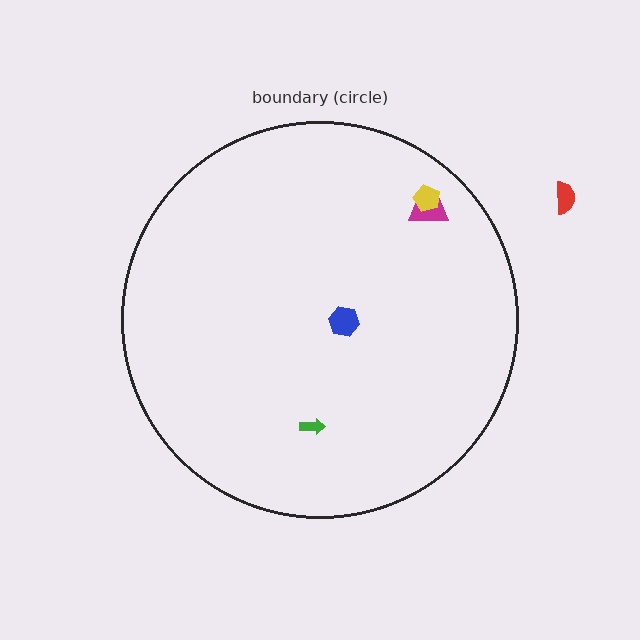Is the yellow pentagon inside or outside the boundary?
Inside.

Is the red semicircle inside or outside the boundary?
Outside.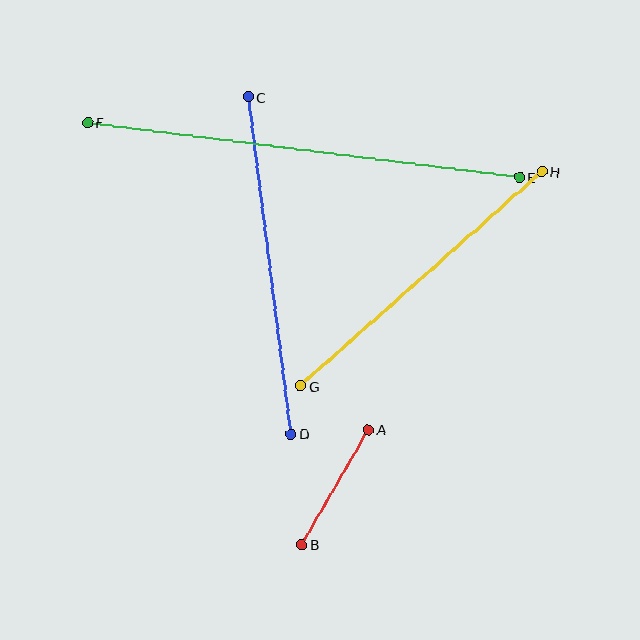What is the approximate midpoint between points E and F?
The midpoint is at approximately (304, 150) pixels.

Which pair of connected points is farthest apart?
Points E and F are farthest apart.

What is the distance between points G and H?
The distance is approximately 323 pixels.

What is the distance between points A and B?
The distance is approximately 133 pixels.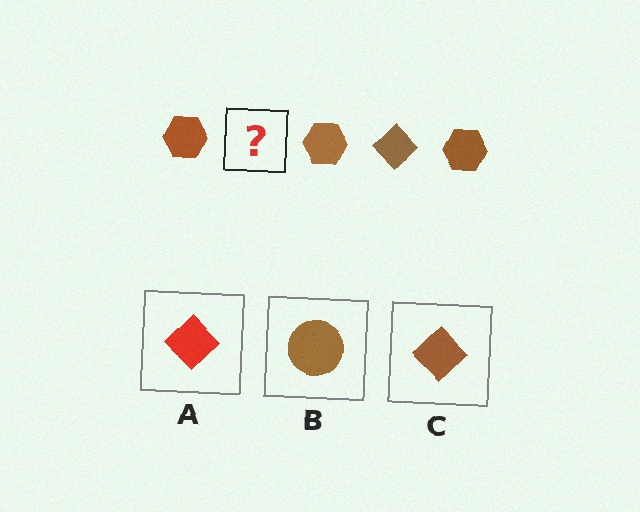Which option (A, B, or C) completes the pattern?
C.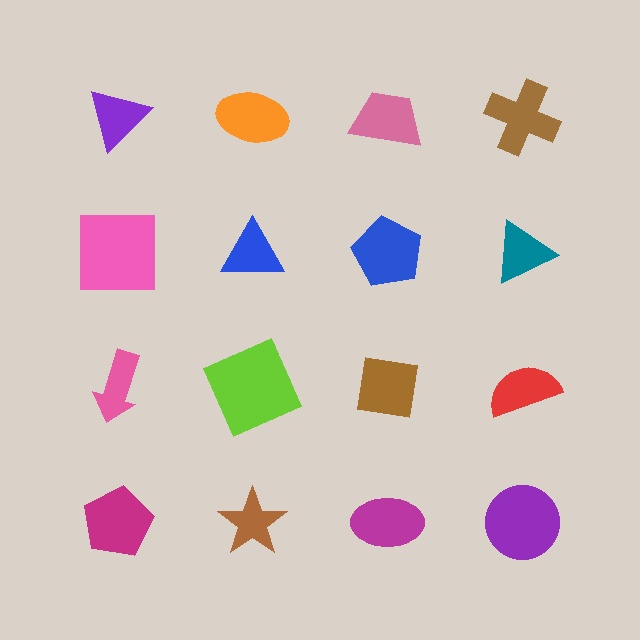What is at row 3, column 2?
A lime square.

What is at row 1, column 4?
A brown cross.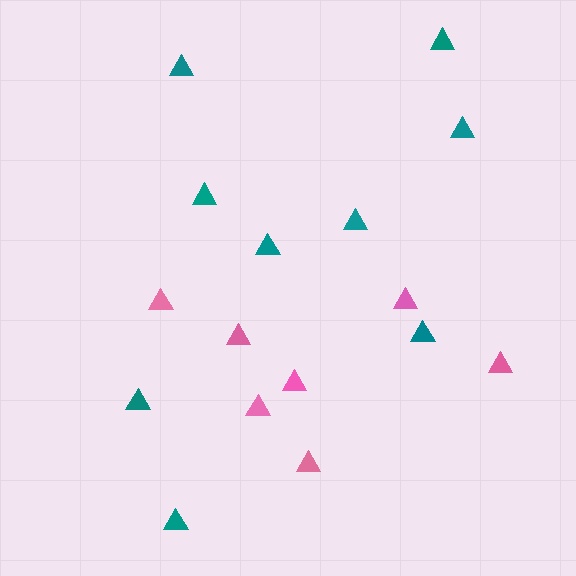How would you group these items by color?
There are 2 groups: one group of pink triangles (7) and one group of teal triangles (9).